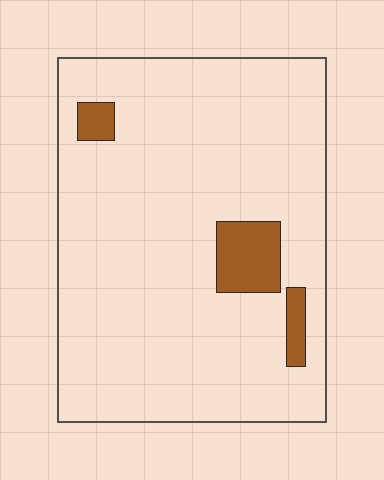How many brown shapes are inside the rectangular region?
3.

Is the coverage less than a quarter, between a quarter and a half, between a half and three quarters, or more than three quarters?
Less than a quarter.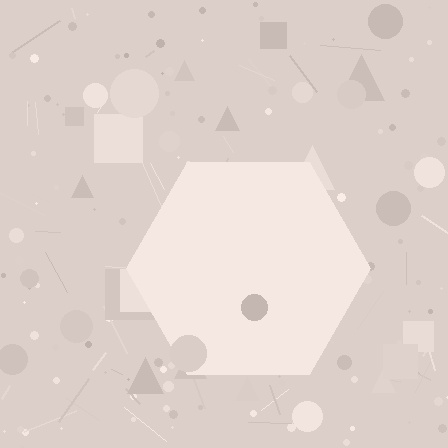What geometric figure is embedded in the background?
A hexagon is embedded in the background.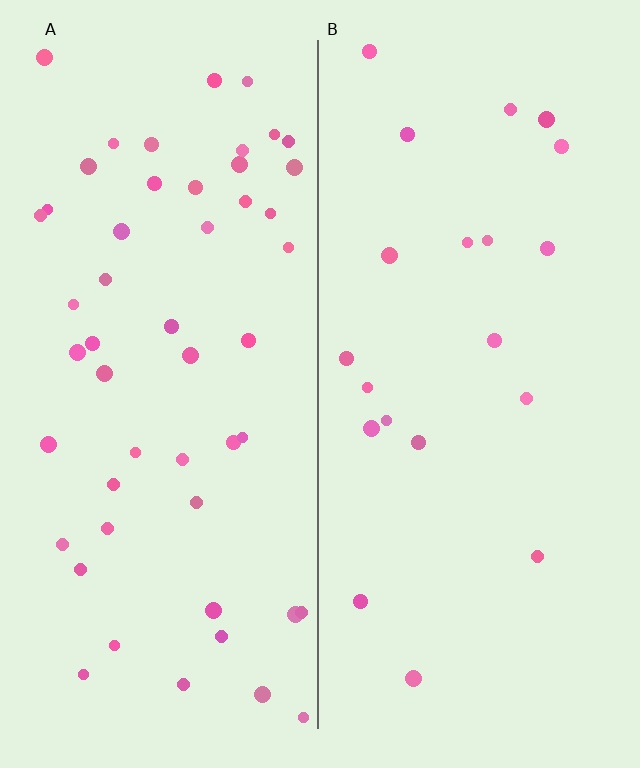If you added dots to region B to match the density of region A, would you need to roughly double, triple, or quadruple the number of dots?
Approximately triple.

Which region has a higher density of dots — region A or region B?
A (the left).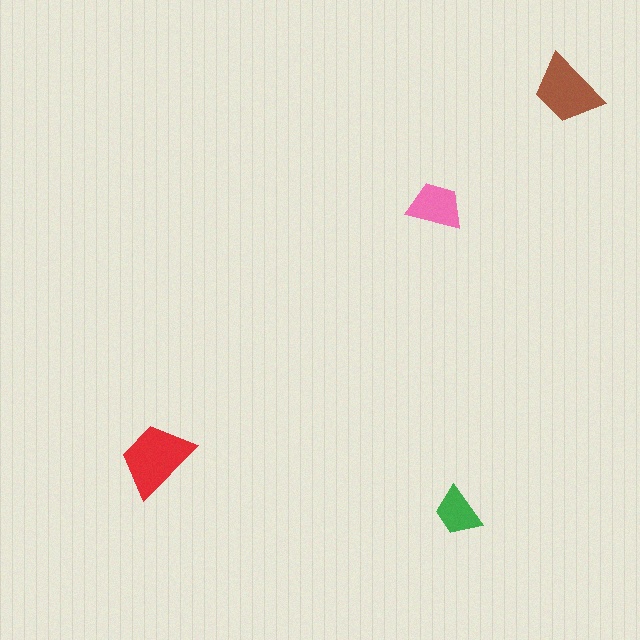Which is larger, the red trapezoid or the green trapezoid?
The red one.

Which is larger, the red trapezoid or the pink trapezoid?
The red one.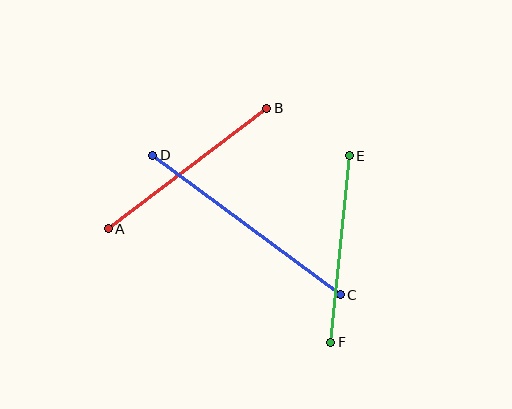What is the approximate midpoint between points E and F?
The midpoint is at approximately (340, 249) pixels.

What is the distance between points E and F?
The distance is approximately 187 pixels.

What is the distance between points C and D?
The distance is approximately 234 pixels.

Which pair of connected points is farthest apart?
Points C and D are farthest apart.